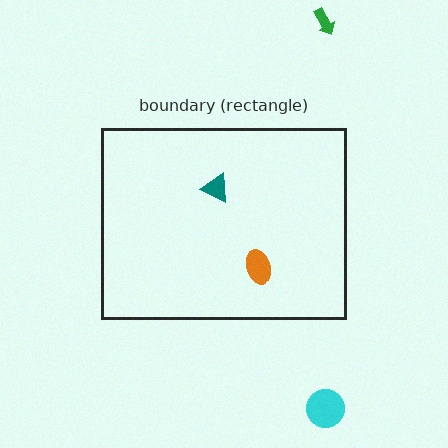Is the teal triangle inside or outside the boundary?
Inside.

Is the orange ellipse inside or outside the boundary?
Inside.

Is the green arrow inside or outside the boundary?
Outside.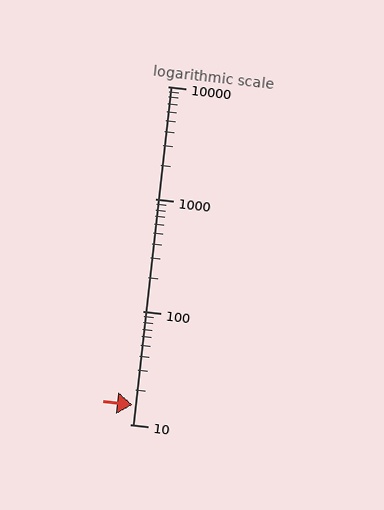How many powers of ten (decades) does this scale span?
The scale spans 3 decades, from 10 to 10000.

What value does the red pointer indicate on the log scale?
The pointer indicates approximately 15.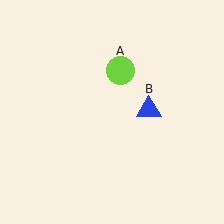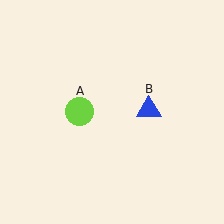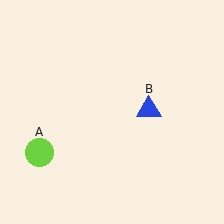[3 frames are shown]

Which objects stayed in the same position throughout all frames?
Blue triangle (object B) remained stationary.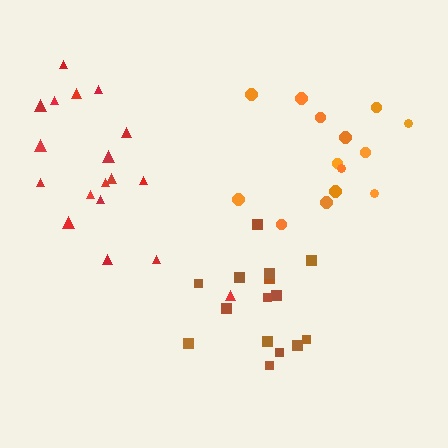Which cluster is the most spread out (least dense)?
Red.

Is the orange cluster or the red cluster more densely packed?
Orange.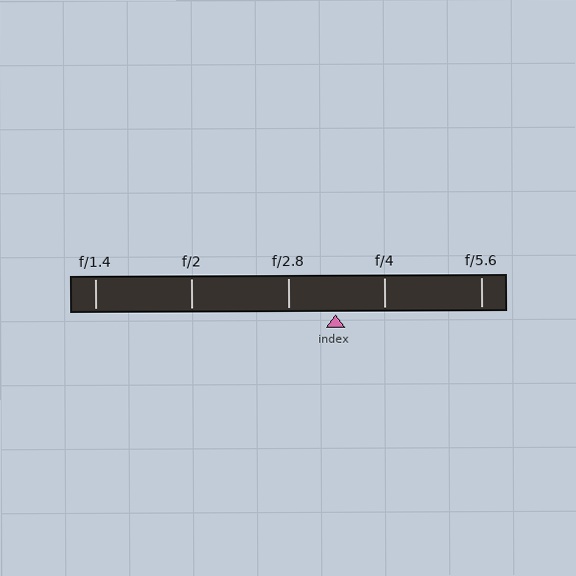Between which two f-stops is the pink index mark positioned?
The index mark is between f/2.8 and f/4.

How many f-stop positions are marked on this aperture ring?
There are 5 f-stop positions marked.